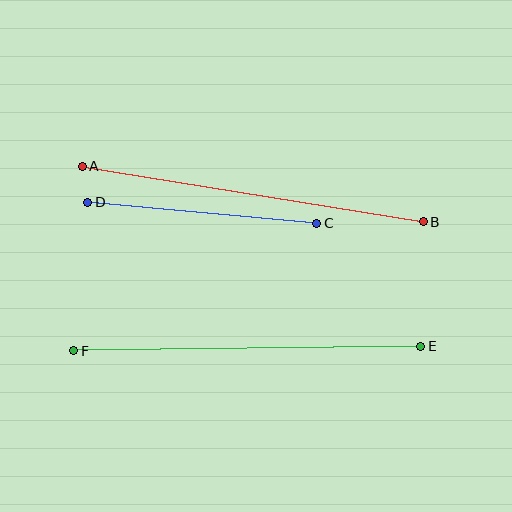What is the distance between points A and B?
The distance is approximately 345 pixels.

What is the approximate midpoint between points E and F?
The midpoint is at approximately (247, 349) pixels.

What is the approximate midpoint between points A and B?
The midpoint is at approximately (253, 194) pixels.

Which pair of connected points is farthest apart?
Points E and F are farthest apart.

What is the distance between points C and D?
The distance is approximately 230 pixels.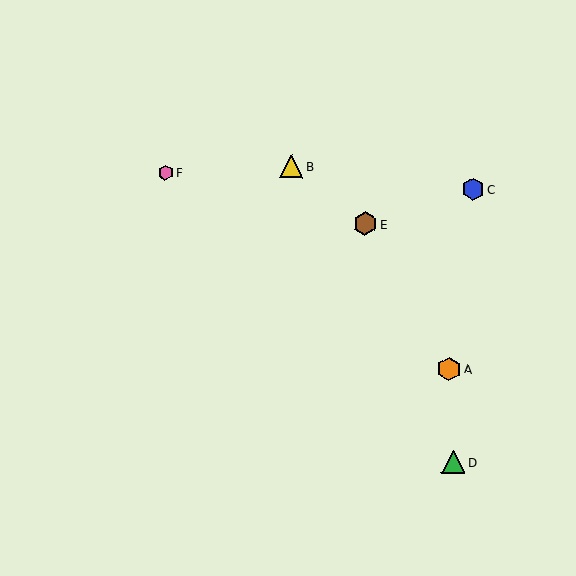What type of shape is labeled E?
Shape E is a brown hexagon.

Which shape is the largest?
The green triangle (labeled D) is the largest.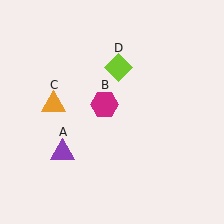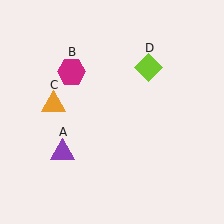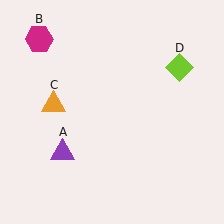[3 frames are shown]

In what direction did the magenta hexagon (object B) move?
The magenta hexagon (object B) moved up and to the left.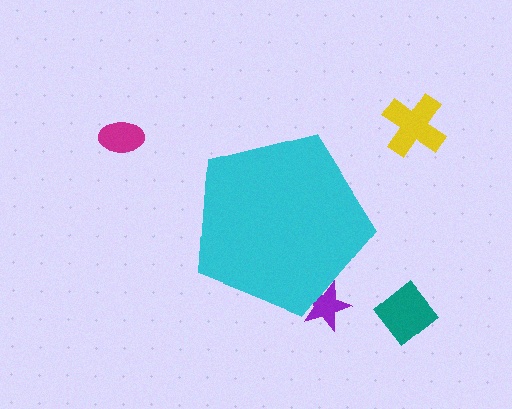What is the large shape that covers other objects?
A cyan pentagon.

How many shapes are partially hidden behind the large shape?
1 shape is partially hidden.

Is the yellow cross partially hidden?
No, the yellow cross is fully visible.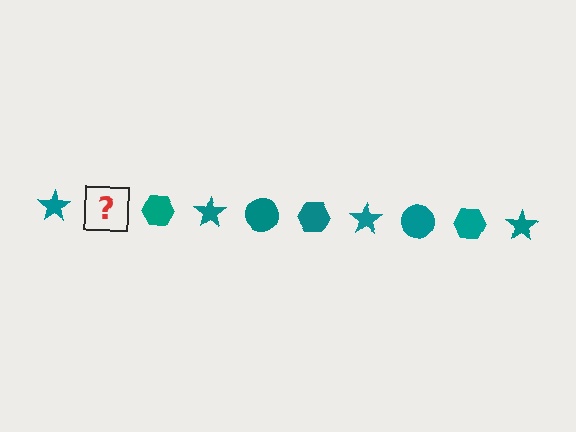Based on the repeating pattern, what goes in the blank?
The blank should be a teal circle.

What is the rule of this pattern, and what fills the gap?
The rule is that the pattern cycles through star, circle, hexagon shapes in teal. The gap should be filled with a teal circle.